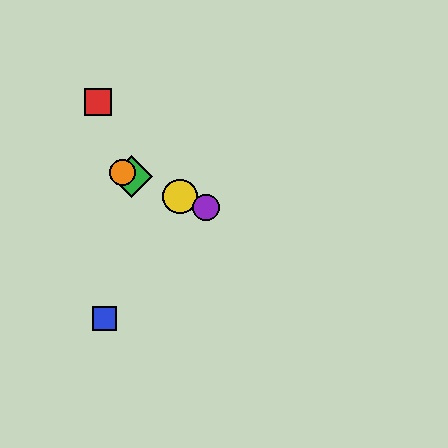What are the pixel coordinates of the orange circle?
The orange circle is at (123, 173).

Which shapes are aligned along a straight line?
The green diamond, the yellow circle, the purple circle, the orange circle are aligned along a straight line.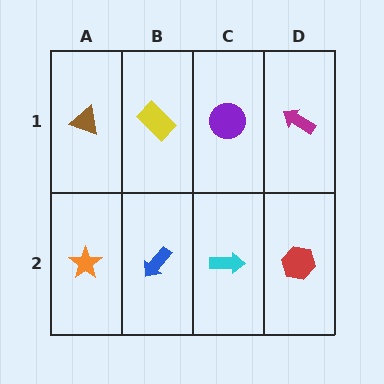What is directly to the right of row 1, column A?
A yellow rectangle.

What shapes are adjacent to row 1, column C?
A cyan arrow (row 2, column C), a yellow rectangle (row 1, column B), a magenta arrow (row 1, column D).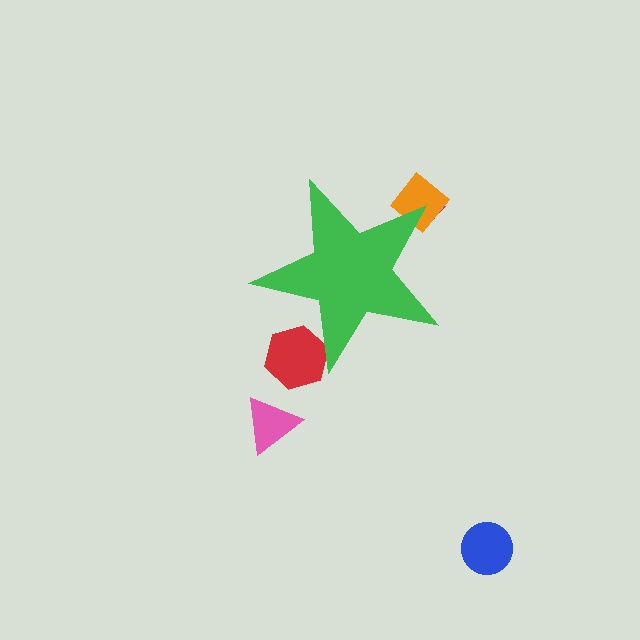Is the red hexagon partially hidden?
Yes, the red hexagon is partially hidden behind the green star.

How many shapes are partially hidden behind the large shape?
3 shapes are partially hidden.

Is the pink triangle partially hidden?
No, the pink triangle is fully visible.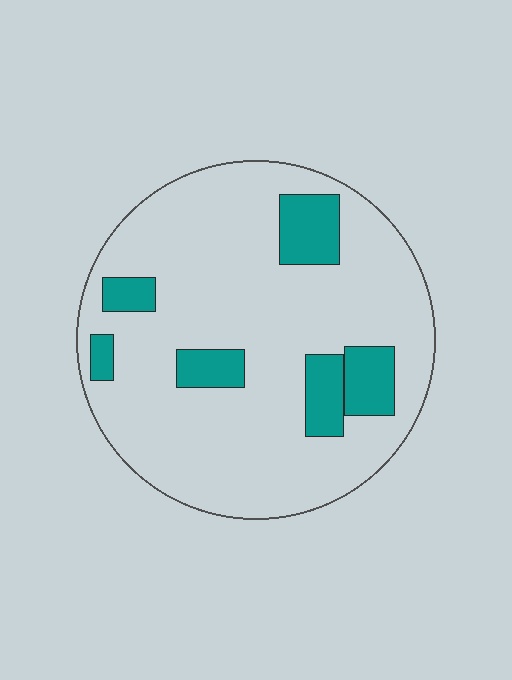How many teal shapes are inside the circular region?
6.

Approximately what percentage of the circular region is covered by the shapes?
Approximately 15%.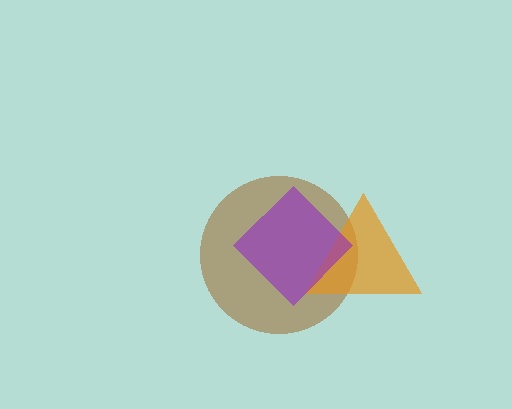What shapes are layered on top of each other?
The layered shapes are: a brown circle, an orange triangle, a purple diamond.